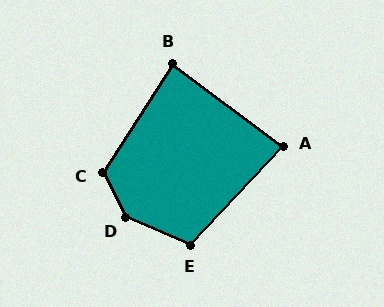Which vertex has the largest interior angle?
D, at approximately 142 degrees.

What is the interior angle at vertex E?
Approximately 110 degrees (obtuse).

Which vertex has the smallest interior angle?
A, at approximately 83 degrees.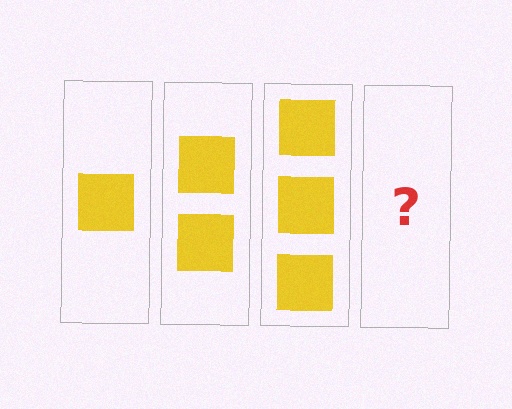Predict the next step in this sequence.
The next step is 4 squares.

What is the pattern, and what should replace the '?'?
The pattern is that each step adds one more square. The '?' should be 4 squares.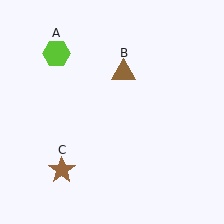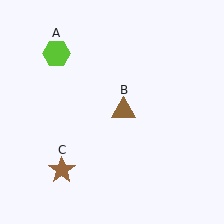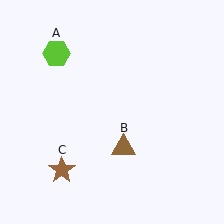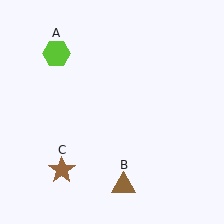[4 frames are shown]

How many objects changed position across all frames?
1 object changed position: brown triangle (object B).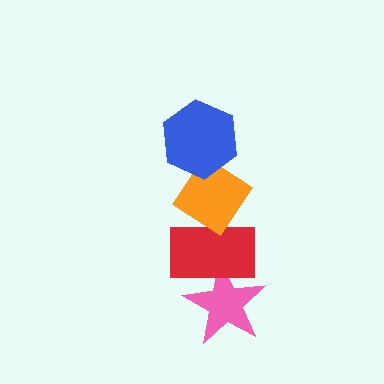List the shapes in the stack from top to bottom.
From top to bottom: the blue hexagon, the orange diamond, the red rectangle, the pink star.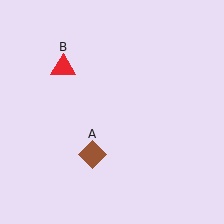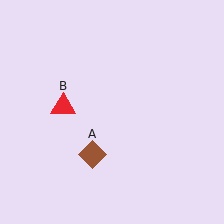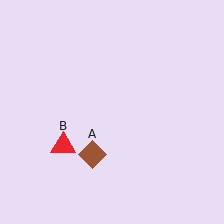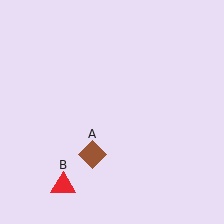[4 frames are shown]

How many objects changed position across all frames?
1 object changed position: red triangle (object B).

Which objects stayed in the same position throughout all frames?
Brown diamond (object A) remained stationary.